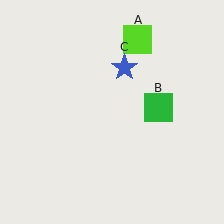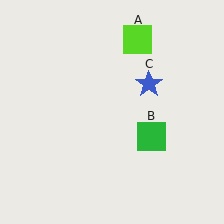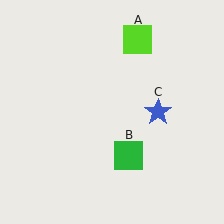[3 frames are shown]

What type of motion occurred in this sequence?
The green square (object B), blue star (object C) rotated clockwise around the center of the scene.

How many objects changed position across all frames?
2 objects changed position: green square (object B), blue star (object C).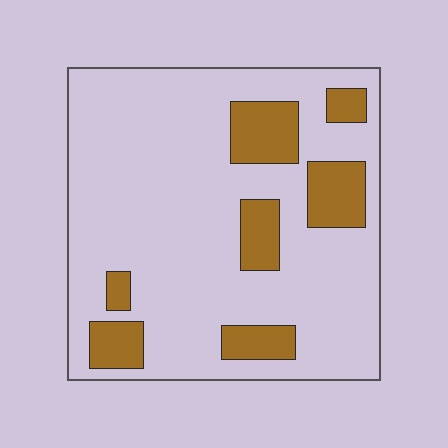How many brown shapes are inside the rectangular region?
7.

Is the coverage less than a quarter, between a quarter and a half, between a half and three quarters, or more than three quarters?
Less than a quarter.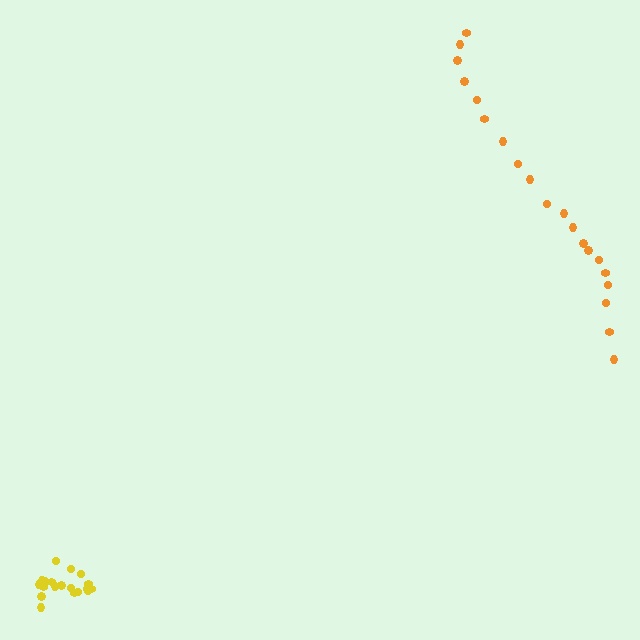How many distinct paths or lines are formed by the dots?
There are 2 distinct paths.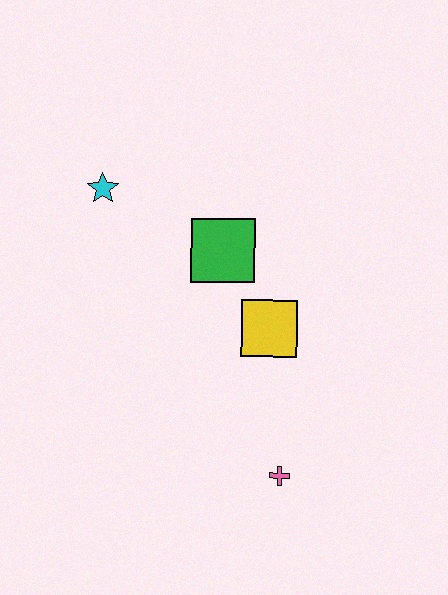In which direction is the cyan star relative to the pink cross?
The cyan star is above the pink cross.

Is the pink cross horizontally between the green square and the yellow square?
No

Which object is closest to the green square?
The yellow square is closest to the green square.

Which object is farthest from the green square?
The pink cross is farthest from the green square.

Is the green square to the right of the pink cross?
No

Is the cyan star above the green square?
Yes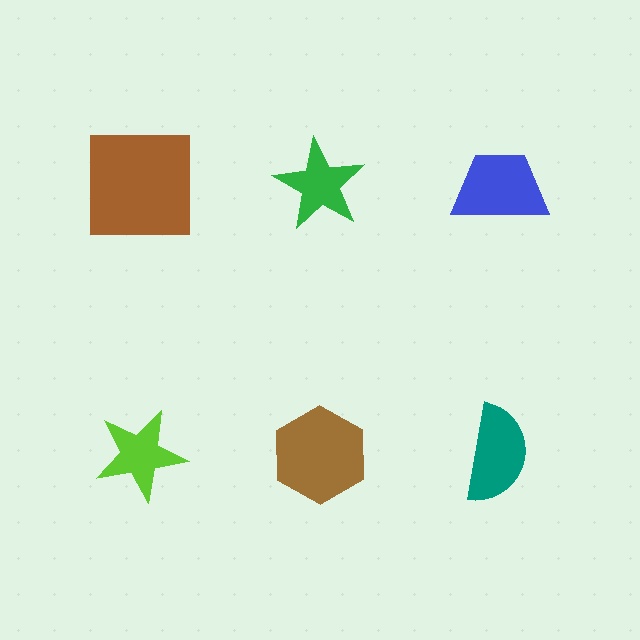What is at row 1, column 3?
A blue trapezoid.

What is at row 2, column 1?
A lime star.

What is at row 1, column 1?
A brown square.